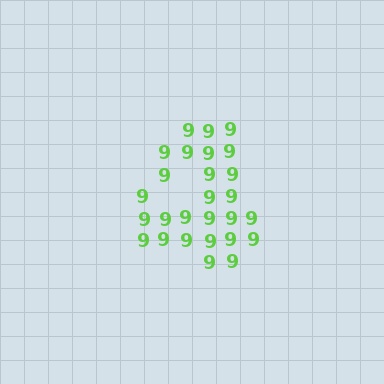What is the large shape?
The large shape is the digit 4.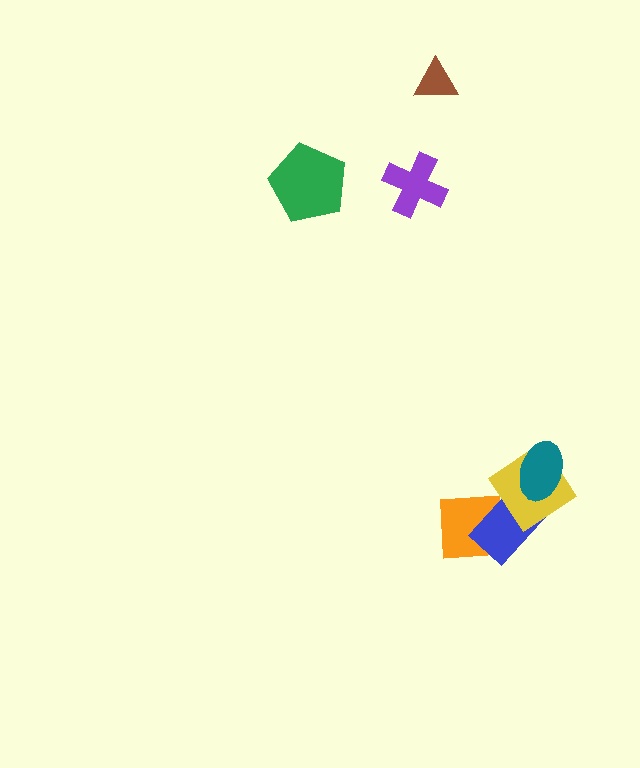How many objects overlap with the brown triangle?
0 objects overlap with the brown triangle.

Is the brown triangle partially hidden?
No, no other shape covers it.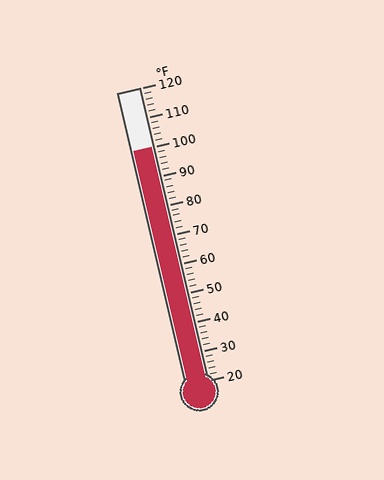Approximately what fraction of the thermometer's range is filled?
The thermometer is filled to approximately 80% of its range.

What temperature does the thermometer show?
The thermometer shows approximately 100°F.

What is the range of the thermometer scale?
The thermometer scale ranges from 20°F to 120°F.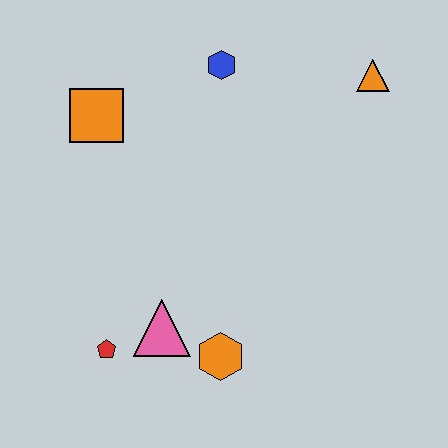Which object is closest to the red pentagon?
The pink triangle is closest to the red pentagon.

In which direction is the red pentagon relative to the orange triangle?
The red pentagon is below the orange triangle.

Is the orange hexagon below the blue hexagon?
Yes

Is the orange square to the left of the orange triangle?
Yes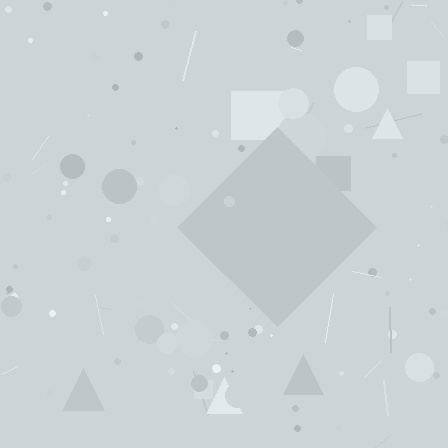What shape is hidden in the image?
A diamond is hidden in the image.